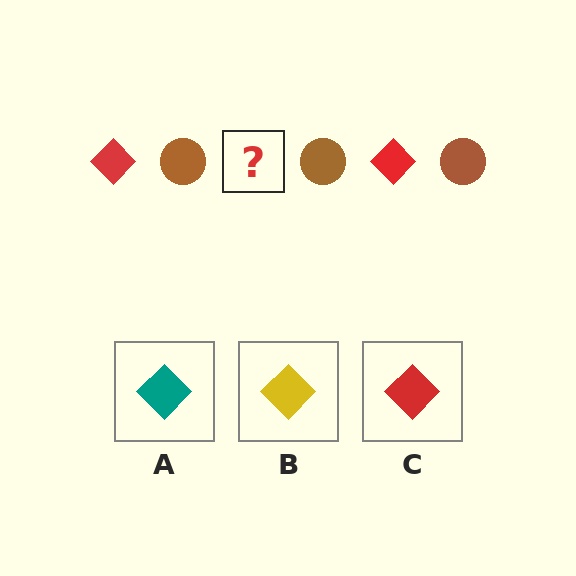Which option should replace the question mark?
Option C.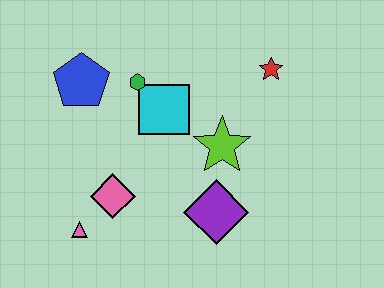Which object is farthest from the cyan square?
The pink triangle is farthest from the cyan square.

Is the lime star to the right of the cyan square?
Yes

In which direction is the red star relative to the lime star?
The red star is above the lime star.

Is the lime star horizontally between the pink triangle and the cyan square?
No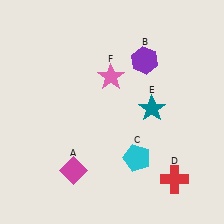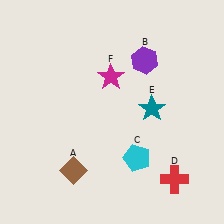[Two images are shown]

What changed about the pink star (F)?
In Image 1, F is pink. In Image 2, it changed to magenta.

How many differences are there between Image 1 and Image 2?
There are 2 differences between the two images.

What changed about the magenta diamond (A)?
In Image 1, A is magenta. In Image 2, it changed to brown.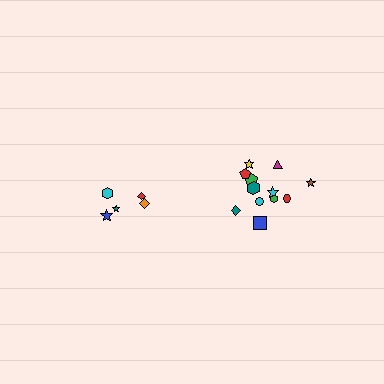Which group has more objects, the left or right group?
The right group.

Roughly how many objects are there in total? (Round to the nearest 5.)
Roughly 15 objects in total.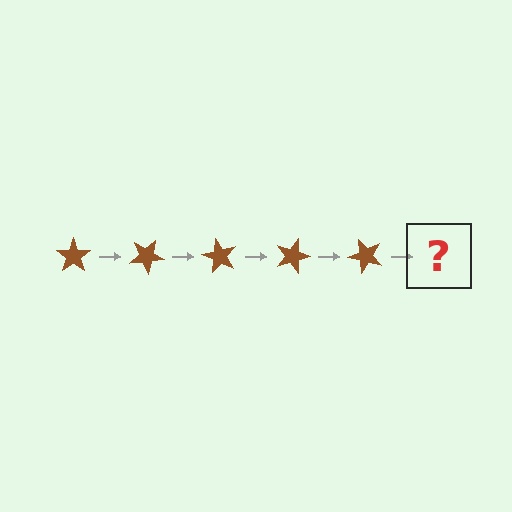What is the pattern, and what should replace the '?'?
The pattern is that the star rotates 30 degrees each step. The '?' should be a brown star rotated 150 degrees.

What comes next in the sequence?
The next element should be a brown star rotated 150 degrees.